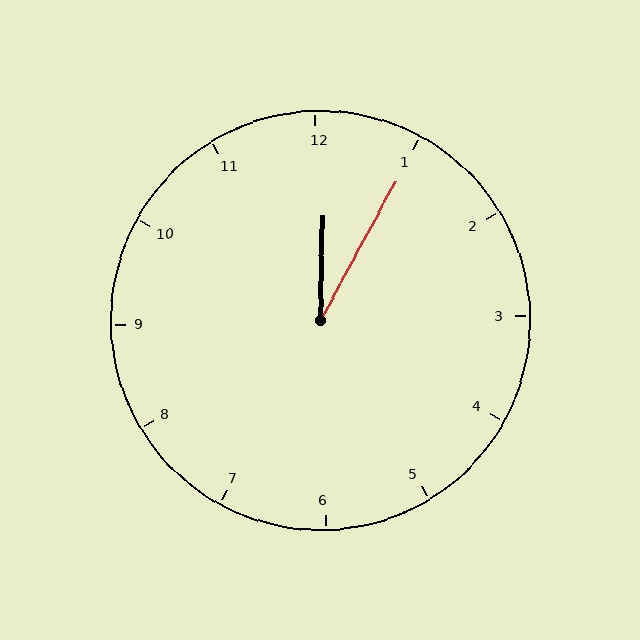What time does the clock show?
12:05.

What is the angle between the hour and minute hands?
Approximately 28 degrees.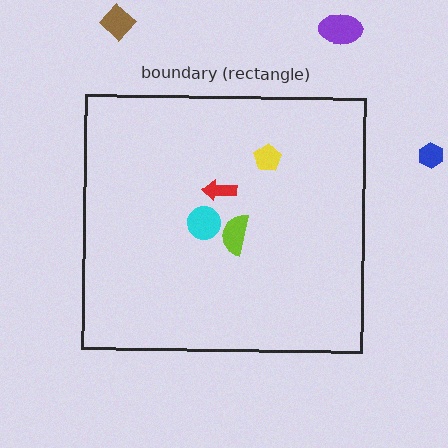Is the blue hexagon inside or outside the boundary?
Outside.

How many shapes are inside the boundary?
4 inside, 3 outside.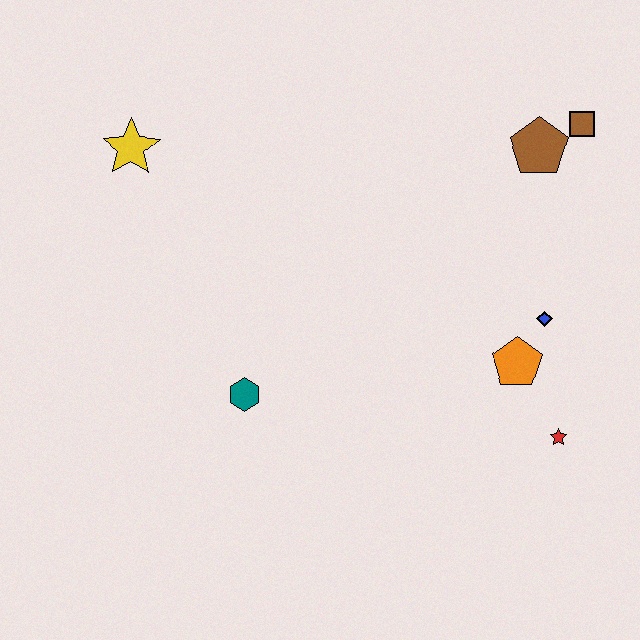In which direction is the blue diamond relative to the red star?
The blue diamond is above the red star.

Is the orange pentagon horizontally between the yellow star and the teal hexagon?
No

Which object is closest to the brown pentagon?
The brown square is closest to the brown pentagon.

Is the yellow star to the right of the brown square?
No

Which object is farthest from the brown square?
The yellow star is farthest from the brown square.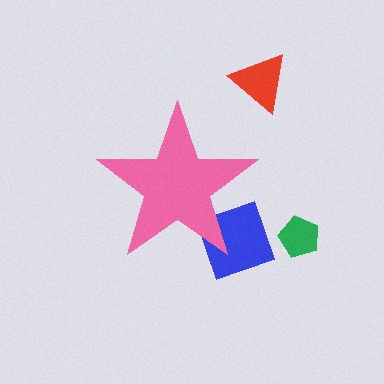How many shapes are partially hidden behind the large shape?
1 shape is partially hidden.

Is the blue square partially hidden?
Yes, the blue square is partially hidden behind the pink star.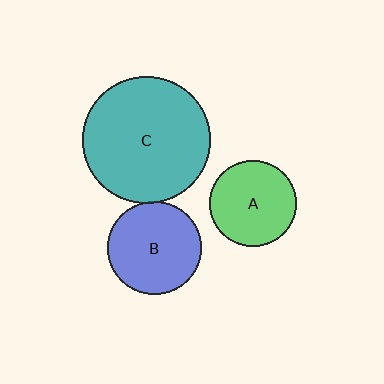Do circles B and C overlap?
Yes.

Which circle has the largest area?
Circle C (teal).